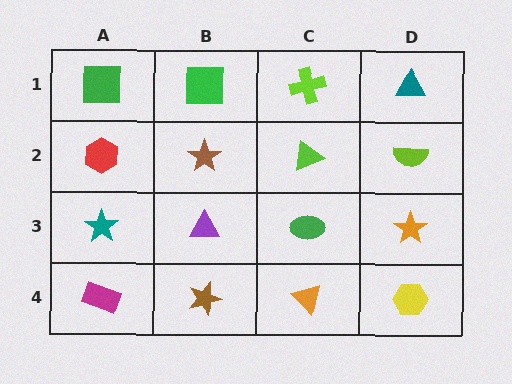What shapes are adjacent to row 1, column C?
A lime triangle (row 2, column C), a green square (row 1, column B), a teal triangle (row 1, column D).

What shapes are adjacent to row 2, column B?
A green square (row 1, column B), a purple triangle (row 3, column B), a red hexagon (row 2, column A), a lime triangle (row 2, column C).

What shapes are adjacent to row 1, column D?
A lime semicircle (row 2, column D), a lime cross (row 1, column C).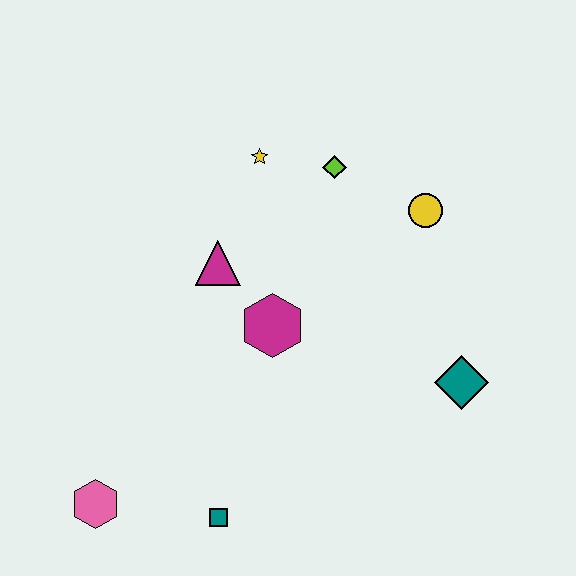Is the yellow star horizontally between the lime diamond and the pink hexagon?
Yes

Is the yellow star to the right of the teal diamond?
No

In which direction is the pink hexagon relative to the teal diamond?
The pink hexagon is to the left of the teal diamond.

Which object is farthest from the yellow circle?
The pink hexagon is farthest from the yellow circle.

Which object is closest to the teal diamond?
The yellow circle is closest to the teal diamond.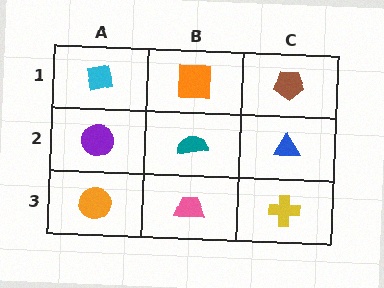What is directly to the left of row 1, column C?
An orange square.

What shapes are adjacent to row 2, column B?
An orange square (row 1, column B), a pink trapezoid (row 3, column B), a purple circle (row 2, column A), a blue triangle (row 2, column C).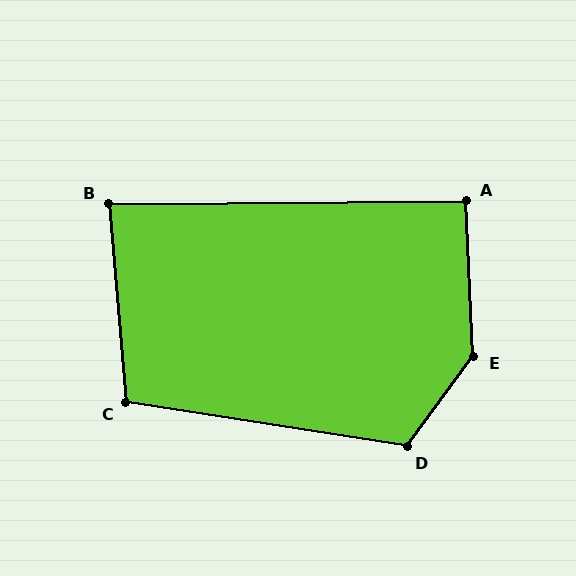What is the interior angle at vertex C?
Approximately 104 degrees (obtuse).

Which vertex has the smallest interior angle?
B, at approximately 85 degrees.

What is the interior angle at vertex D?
Approximately 118 degrees (obtuse).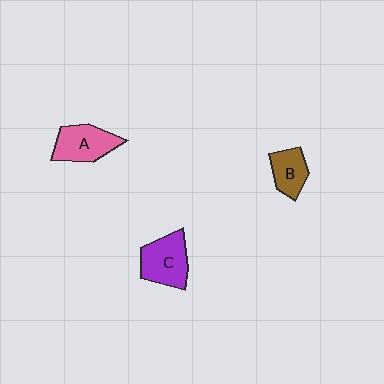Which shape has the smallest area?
Shape B (brown).